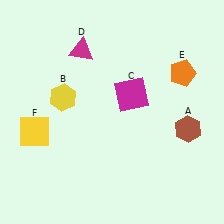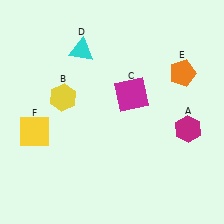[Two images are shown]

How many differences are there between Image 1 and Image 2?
There are 2 differences between the two images.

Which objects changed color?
A changed from brown to magenta. D changed from magenta to cyan.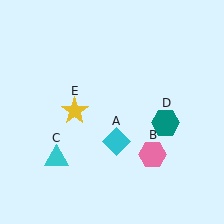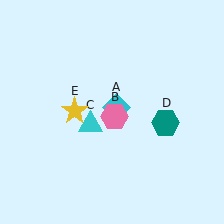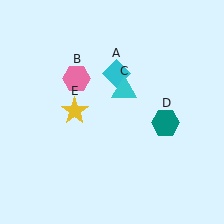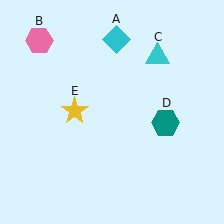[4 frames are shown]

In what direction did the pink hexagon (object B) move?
The pink hexagon (object B) moved up and to the left.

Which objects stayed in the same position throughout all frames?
Teal hexagon (object D) and yellow star (object E) remained stationary.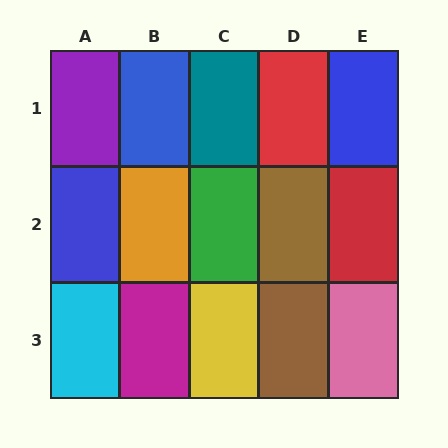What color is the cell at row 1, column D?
Red.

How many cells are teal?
1 cell is teal.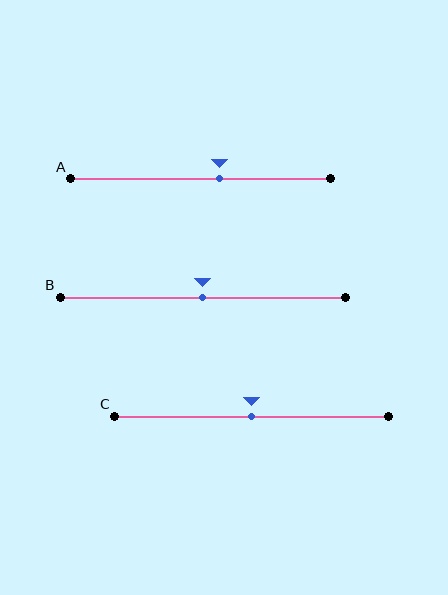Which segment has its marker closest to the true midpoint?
Segment B has its marker closest to the true midpoint.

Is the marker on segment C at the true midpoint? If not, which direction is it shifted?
Yes, the marker on segment C is at the true midpoint.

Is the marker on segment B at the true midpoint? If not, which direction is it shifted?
Yes, the marker on segment B is at the true midpoint.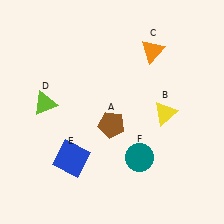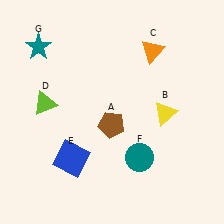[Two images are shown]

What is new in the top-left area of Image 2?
A teal star (G) was added in the top-left area of Image 2.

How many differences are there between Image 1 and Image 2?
There is 1 difference between the two images.